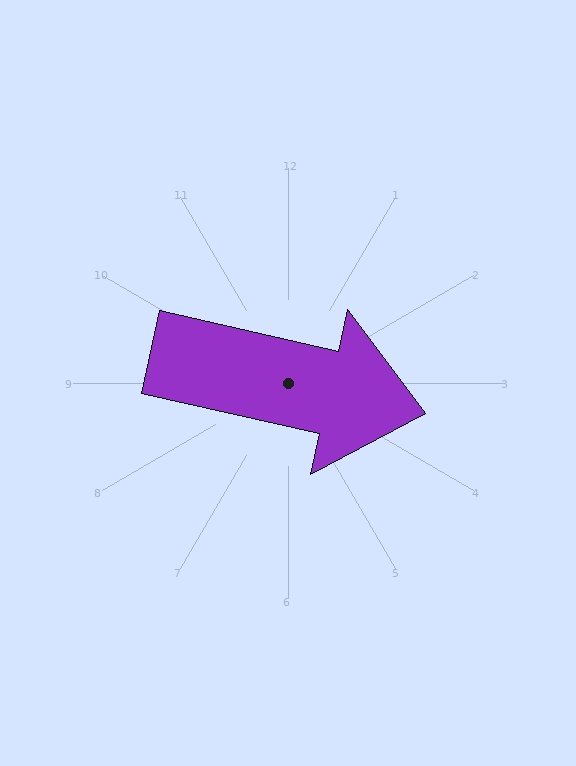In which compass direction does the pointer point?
East.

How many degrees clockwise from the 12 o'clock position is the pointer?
Approximately 103 degrees.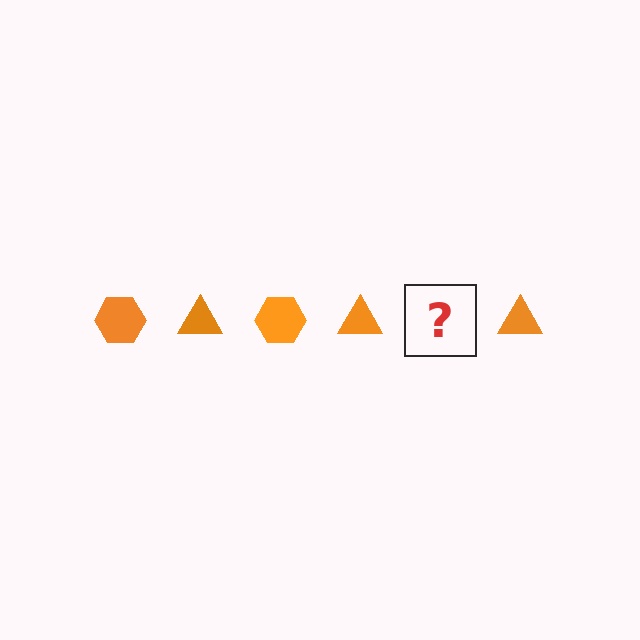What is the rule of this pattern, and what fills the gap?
The rule is that the pattern cycles through hexagon, triangle shapes in orange. The gap should be filled with an orange hexagon.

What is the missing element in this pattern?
The missing element is an orange hexagon.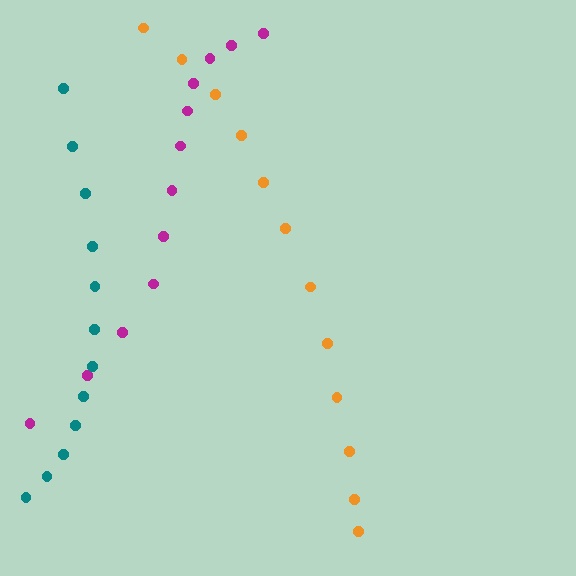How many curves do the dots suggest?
There are 3 distinct paths.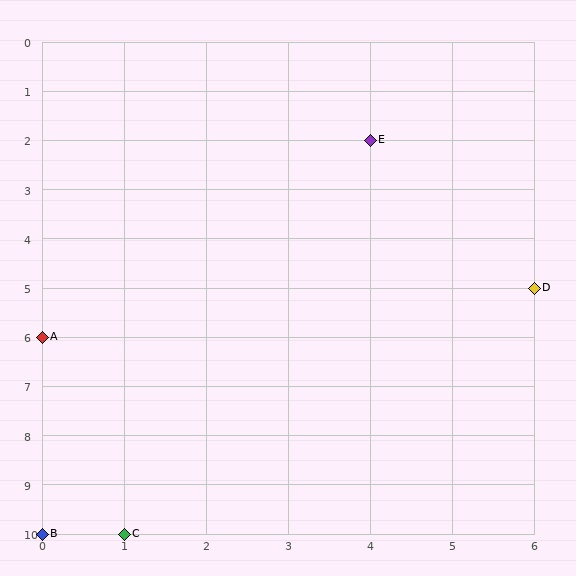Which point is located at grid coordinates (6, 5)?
Point D is at (6, 5).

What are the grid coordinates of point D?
Point D is at grid coordinates (6, 5).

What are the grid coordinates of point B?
Point B is at grid coordinates (0, 10).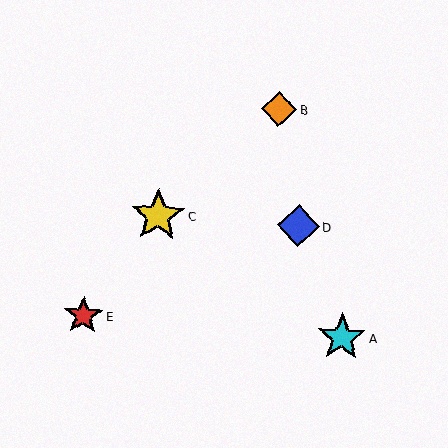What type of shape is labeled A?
Shape A is a cyan star.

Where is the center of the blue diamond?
The center of the blue diamond is at (298, 226).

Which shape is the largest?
The yellow star (labeled C) is the largest.